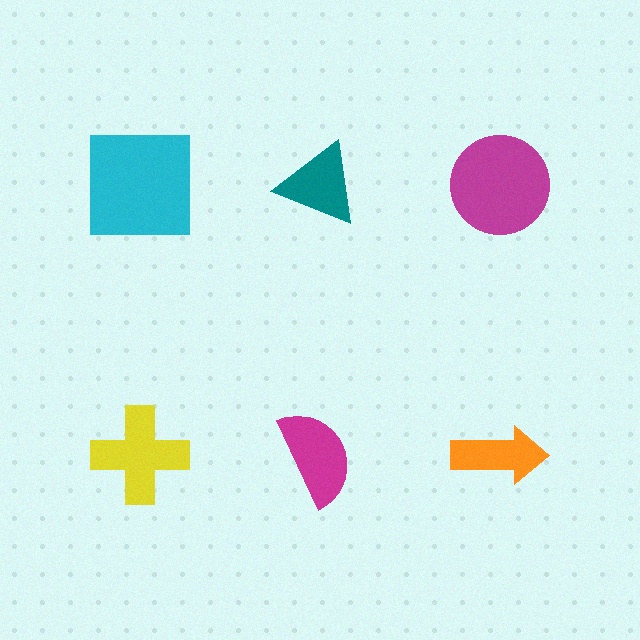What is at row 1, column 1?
A cyan square.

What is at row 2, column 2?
A magenta semicircle.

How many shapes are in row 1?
3 shapes.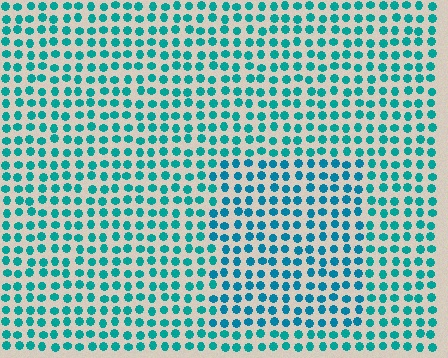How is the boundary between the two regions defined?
The boundary is defined purely by a slight shift in hue (about 17 degrees). Spacing, size, and orientation are identical on both sides.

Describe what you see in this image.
The image is filled with small teal elements in a uniform arrangement. A rectangle-shaped region is visible where the elements are tinted to a slightly different hue, forming a subtle color boundary.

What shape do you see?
I see a rectangle.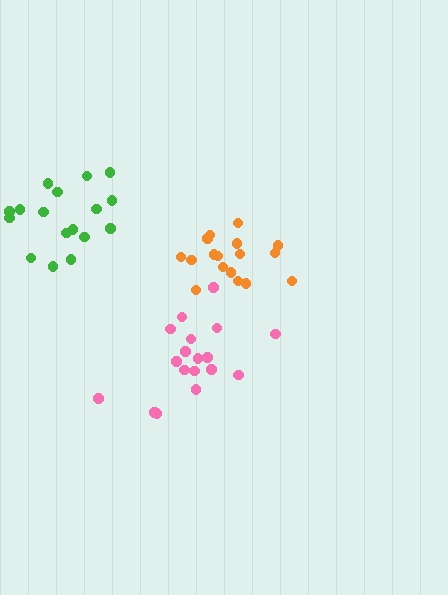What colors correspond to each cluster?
The clusters are colored: pink, green, orange.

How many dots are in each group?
Group 1: 18 dots, Group 2: 17 dots, Group 3: 17 dots (52 total).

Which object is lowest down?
The pink cluster is bottommost.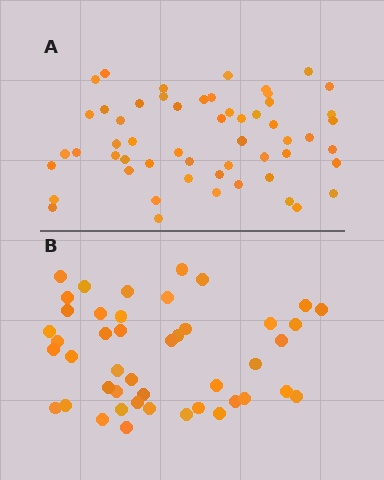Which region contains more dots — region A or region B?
Region A (the top region) has more dots.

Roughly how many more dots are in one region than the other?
Region A has roughly 10 or so more dots than region B.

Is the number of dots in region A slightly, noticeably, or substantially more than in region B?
Region A has only slightly more — the two regions are fairly close. The ratio is roughly 1.2 to 1.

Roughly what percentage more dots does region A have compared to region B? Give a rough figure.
About 20% more.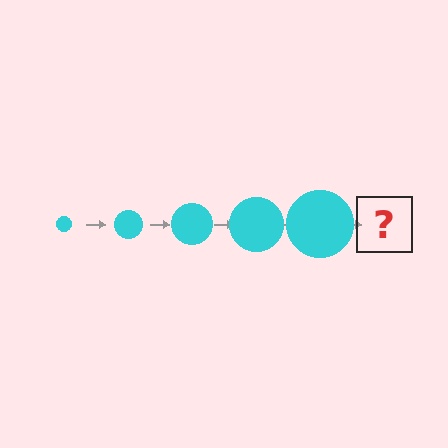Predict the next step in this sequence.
The next step is a cyan circle, larger than the previous one.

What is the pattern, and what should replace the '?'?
The pattern is that the circle gets progressively larger each step. The '?' should be a cyan circle, larger than the previous one.